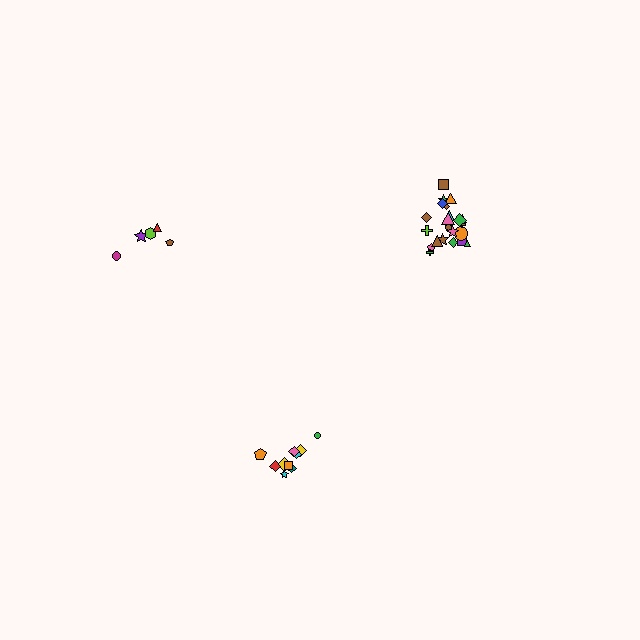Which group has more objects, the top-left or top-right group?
The top-right group.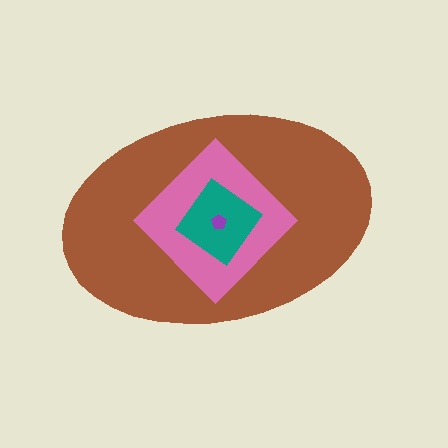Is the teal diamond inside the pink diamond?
Yes.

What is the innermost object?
The purple pentagon.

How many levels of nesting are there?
4.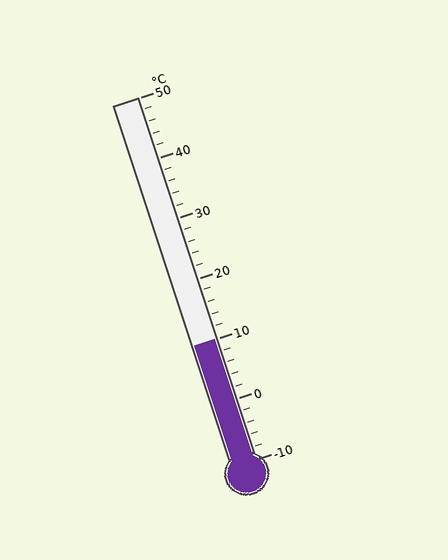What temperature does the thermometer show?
The thermometer shows approximately 10°C.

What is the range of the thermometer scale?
The thermometer scale ranges from -10°C to 50°C.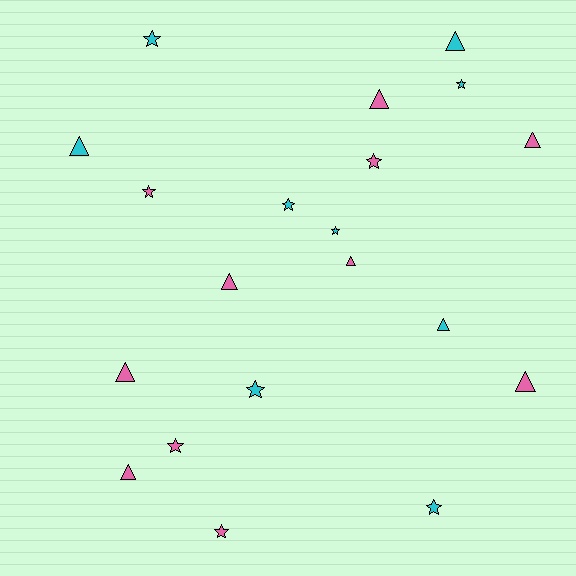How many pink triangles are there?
There are 7 pink triangles.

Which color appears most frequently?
Pink, with 11 objects.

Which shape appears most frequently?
Triangle, with 10 objects.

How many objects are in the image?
There are 20 objects.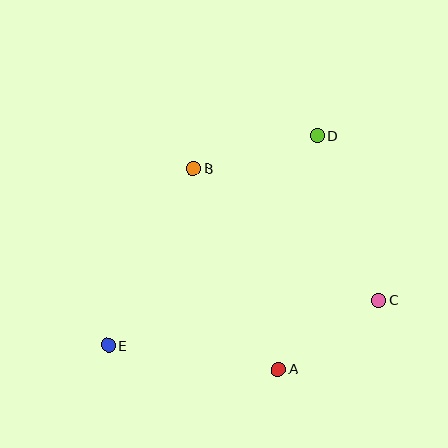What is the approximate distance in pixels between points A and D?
The distance between A and D is approximately 237 pixels.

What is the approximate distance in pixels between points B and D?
The distance between B and D is approximately 128 pixels.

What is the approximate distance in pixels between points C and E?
The distance between C and E is approximately 274 pixels.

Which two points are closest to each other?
Points A and C are closest to each other.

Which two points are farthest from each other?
Points D and E are farthest from each other.